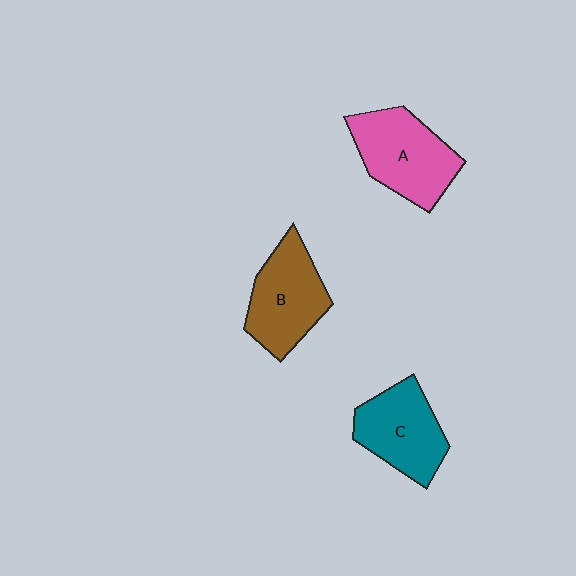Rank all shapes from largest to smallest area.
From largest to smallest: A (pink), B (brown), C (teal).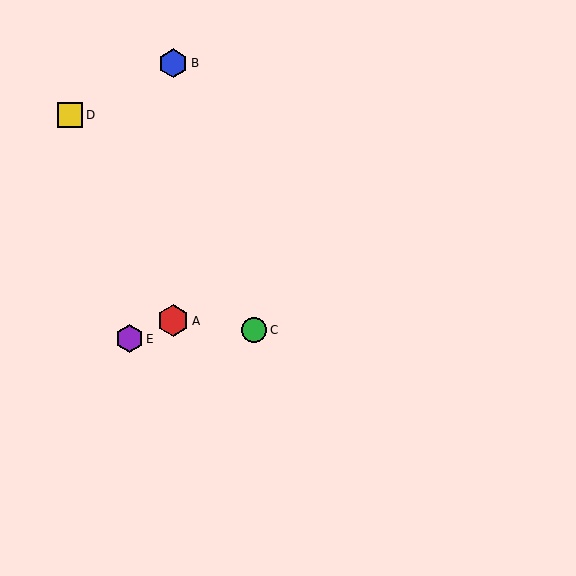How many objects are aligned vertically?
2 objects (A, B) are aligned vertically.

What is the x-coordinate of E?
Object E is at x≈130.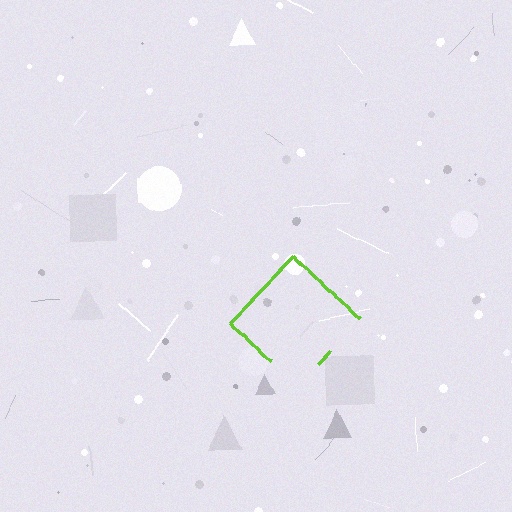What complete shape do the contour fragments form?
The contour fragments form a diamond.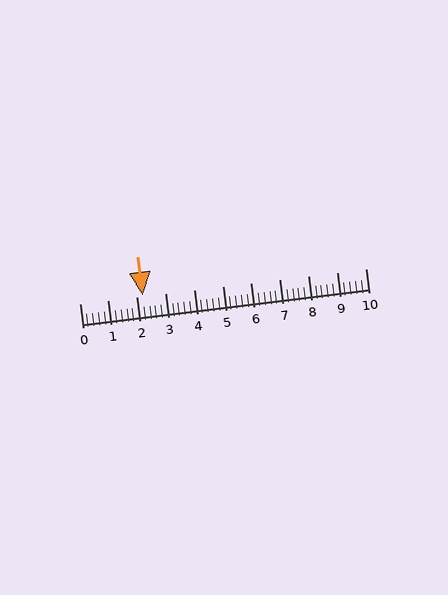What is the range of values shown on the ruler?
The ruler shows values from 0 to 10.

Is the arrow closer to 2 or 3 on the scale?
The arrow is closer to 2.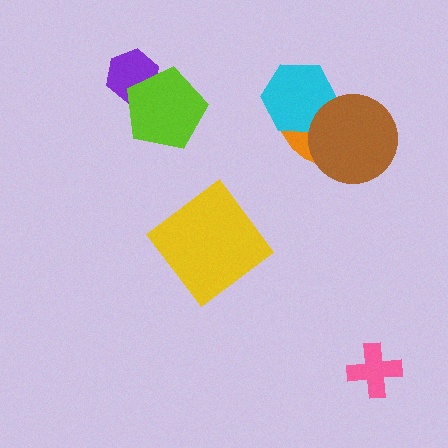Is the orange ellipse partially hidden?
Yes, it is partially covered by another shape.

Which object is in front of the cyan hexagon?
The brown circle is in front of the cyan hexagon.